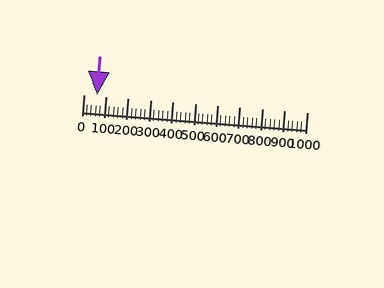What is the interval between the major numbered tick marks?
The major tick marks are spaced 100 units apart.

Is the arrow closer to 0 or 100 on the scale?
The arrow is closer to 100.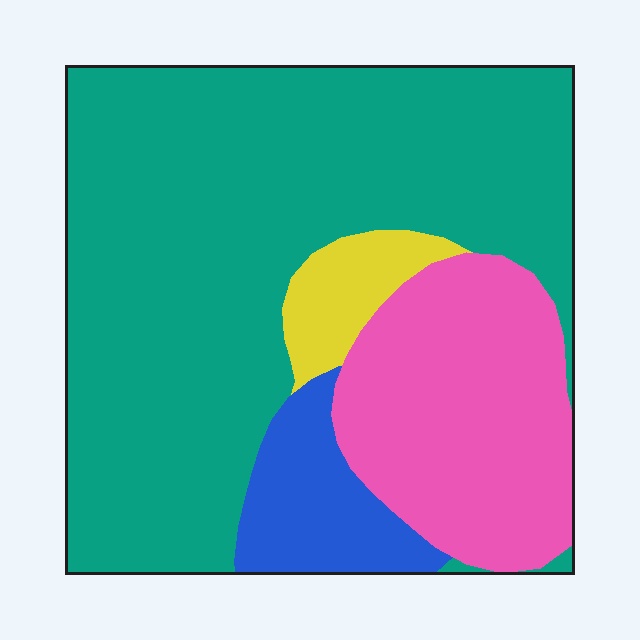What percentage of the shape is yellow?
Yellow covers around 5% of the shape.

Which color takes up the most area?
Teal, at roughly 65%.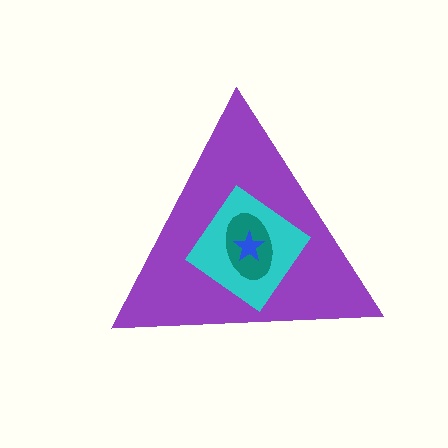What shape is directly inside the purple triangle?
The cyan diamond.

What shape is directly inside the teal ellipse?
The blue star.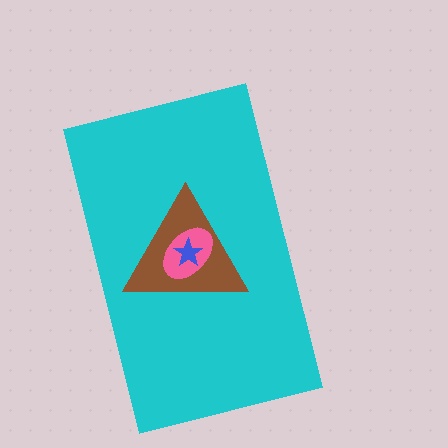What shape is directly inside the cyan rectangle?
The brown triangle.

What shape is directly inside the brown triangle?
The pink ellipse.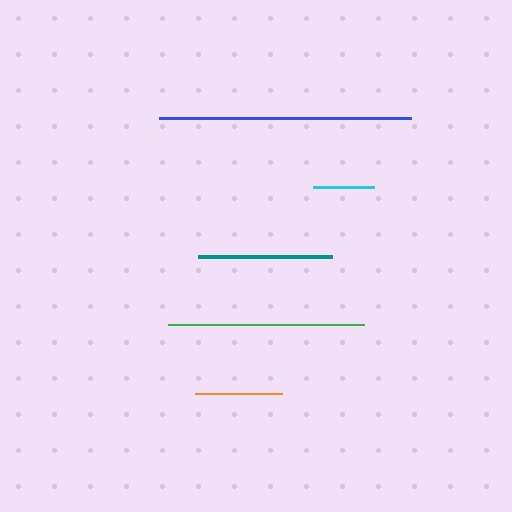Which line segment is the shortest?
The cyan line is the shortest at approximately 61 pixels.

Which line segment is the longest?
The blue line is the longest at approximately 252 pixels.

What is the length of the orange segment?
The orange segment is approximately 87 pixels long.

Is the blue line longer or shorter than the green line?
The blue line is longer than the green line.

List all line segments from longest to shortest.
From longest to shortest: blue, green, teal, orange, cyan.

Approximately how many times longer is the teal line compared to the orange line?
The teal line is approximately 1.5 times the length of the orange line.